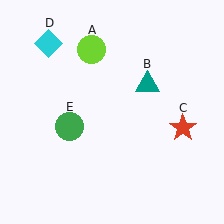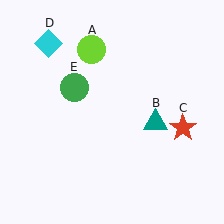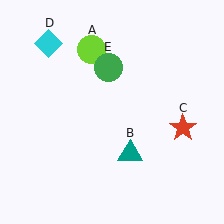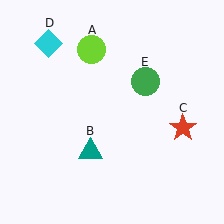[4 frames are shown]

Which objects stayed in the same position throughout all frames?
Lime circle (object A) and red star (object C) and cyan diamond (object D) remained stationary.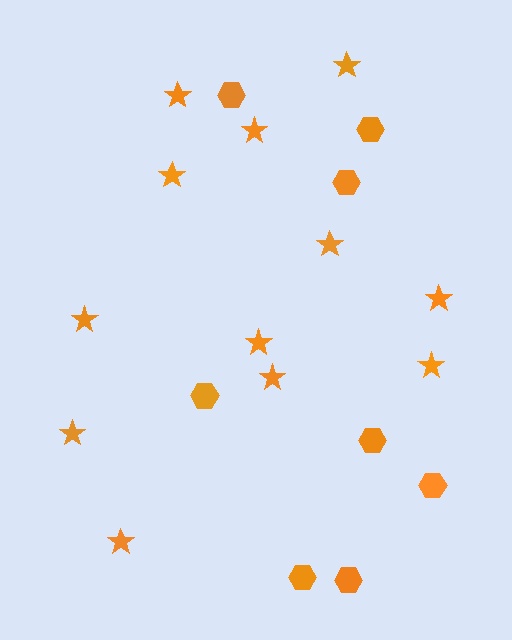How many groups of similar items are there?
There are 2 groups: one group of stars (12) and one group of hexagons (8).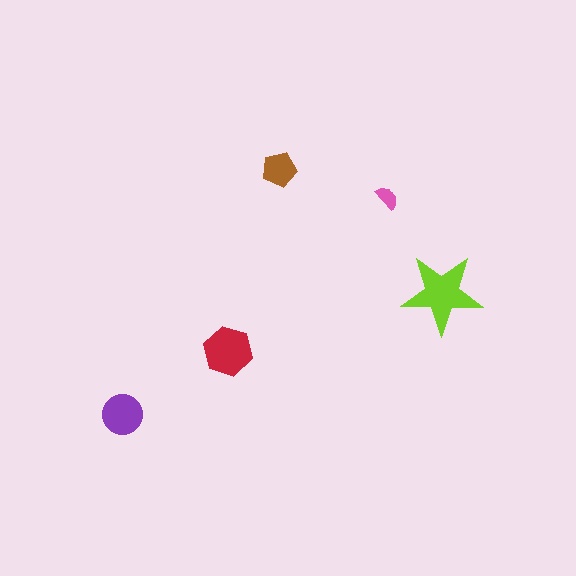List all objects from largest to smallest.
The lime star, the red hexagon, the purple circle, the brown pentagon, the pink semicircle.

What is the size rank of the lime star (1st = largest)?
1st.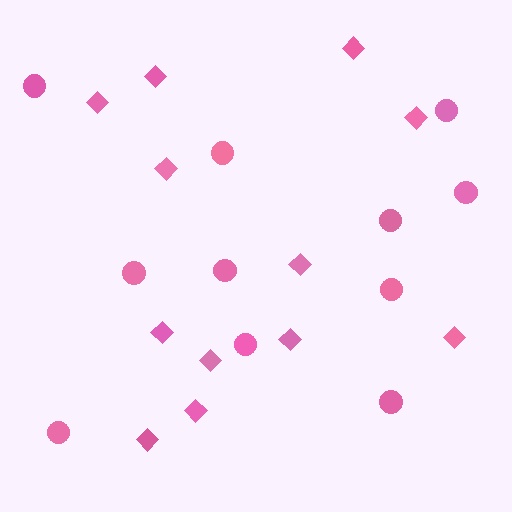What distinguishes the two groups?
There are 2 groups: one group of circles (11) and one group of diamonds (12).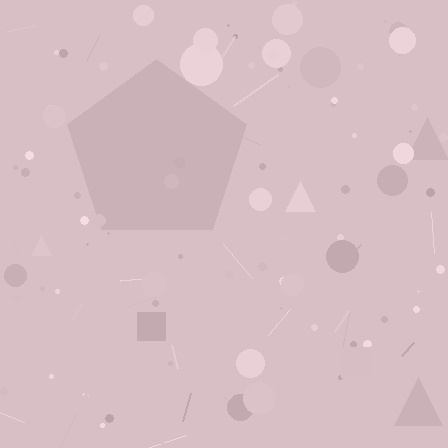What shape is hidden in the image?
A pentagon is hidden in the image.